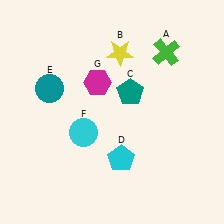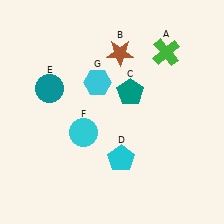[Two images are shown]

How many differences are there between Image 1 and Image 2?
There are 2 differences between the two images.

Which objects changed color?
B changed from yellow to brown. G changed from magenta to cyan.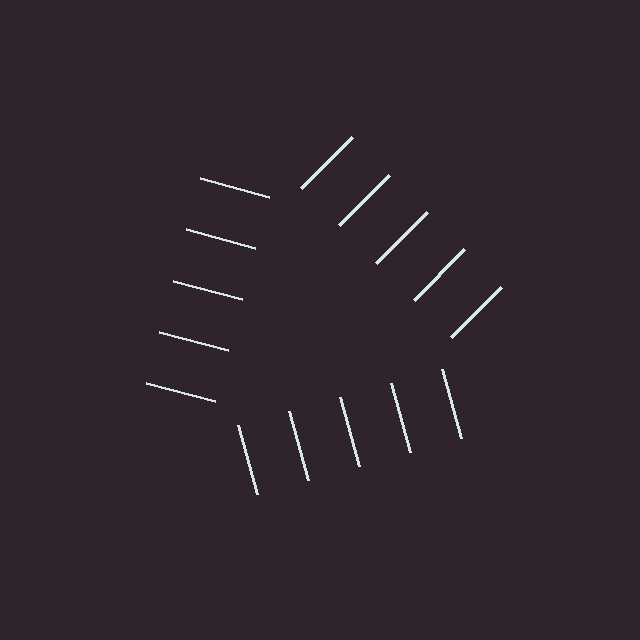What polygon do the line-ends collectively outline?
An illusory triangle — the line segments terminate on its edges but no continuous stroke is drawn.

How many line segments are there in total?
15 — 5 along each of the 3 edges.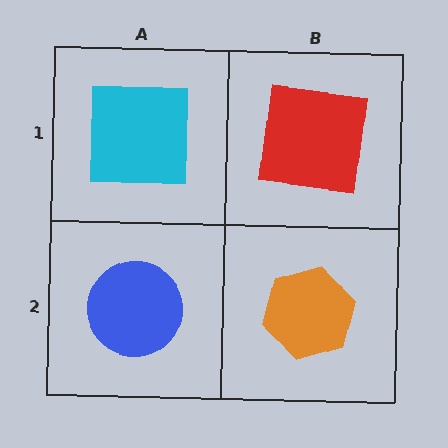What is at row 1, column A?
A cyan square.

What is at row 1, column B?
A red square.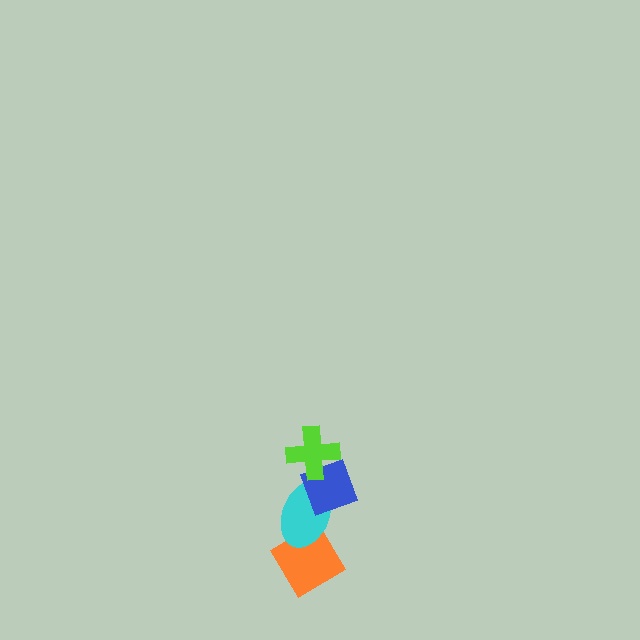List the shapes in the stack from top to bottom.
From top to bottom: the lime cross, the blue diamond, the cyan ellipse, the orange diamond.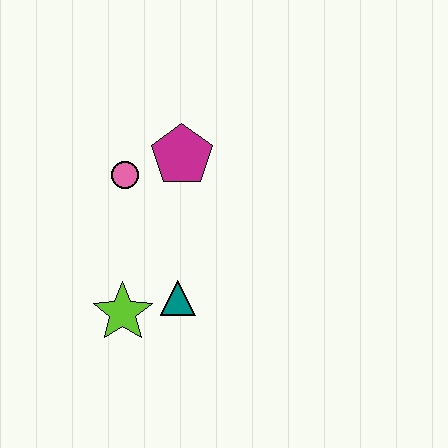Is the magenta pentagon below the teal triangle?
No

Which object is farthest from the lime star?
The magenta pentagon is farthest from the lime star.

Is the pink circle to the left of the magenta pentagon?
Yes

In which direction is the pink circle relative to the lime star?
The pink circle is above the lime star.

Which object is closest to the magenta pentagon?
The pink circle is closest to the magenta pentagon.